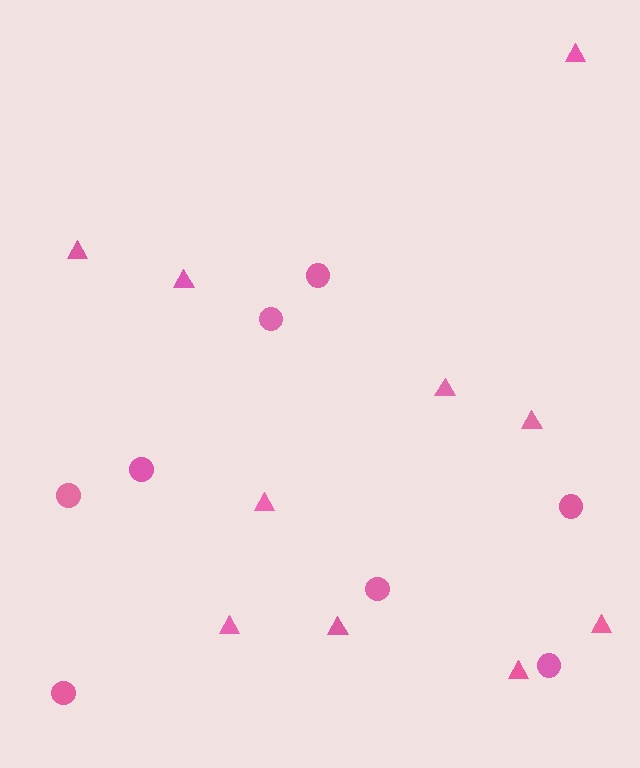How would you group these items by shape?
There are 2 groups: one group of circles (8) and one group of triangles (10).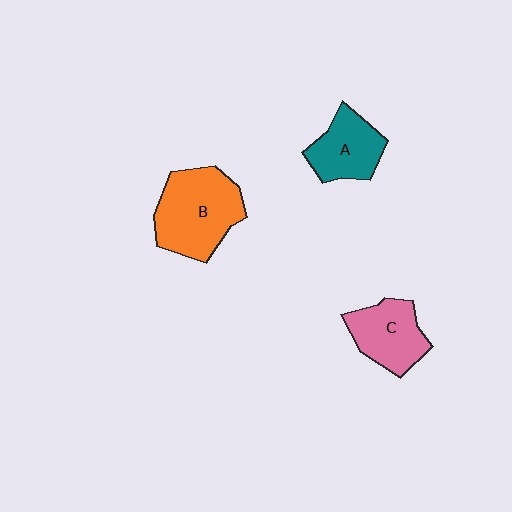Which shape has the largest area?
Shape B (orange).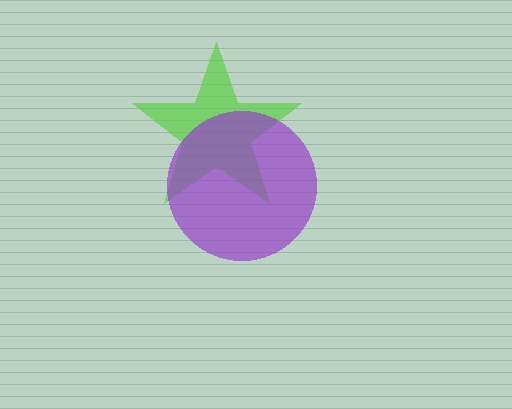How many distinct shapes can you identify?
There are 2 distinct shapes: a lime star, a purple circle.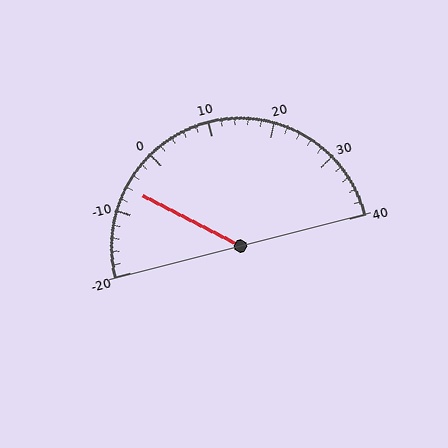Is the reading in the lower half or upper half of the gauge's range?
The reading is in the lower half of the range (-20 to 40).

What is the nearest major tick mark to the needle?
The nearest major tick mark is -10.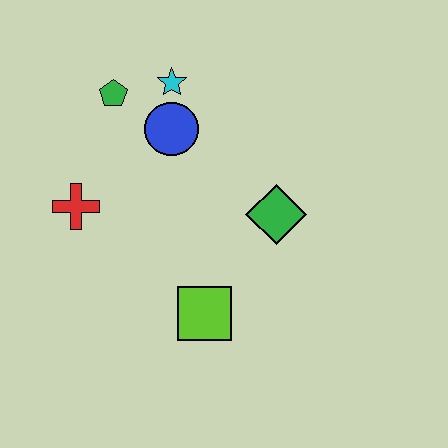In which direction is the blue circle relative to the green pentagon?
The blue circle is to the right of the green pentagon.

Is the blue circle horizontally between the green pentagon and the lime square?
Yes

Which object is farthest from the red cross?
The green diamond is farthest from the red cross.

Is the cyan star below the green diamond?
No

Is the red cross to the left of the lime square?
Yes